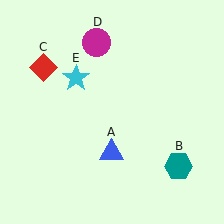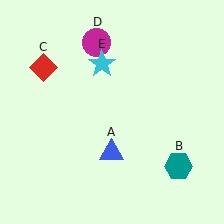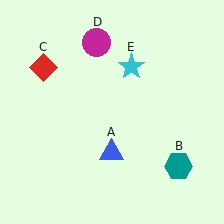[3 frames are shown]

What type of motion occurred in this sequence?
The cyan star (object E) rotated clockwise around the center of the scene.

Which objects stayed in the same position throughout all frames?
Blue triangle (object A) and teal hexagon (object B) and red diamond (object C) and magenta circle (object D) remained stationary.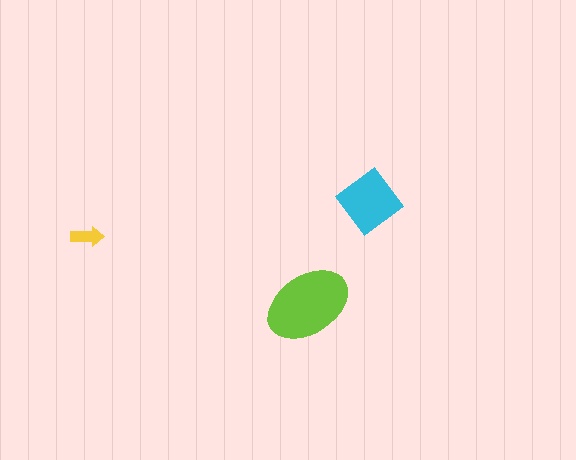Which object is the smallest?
The yellow arrow.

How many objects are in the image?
There are 3 objects in the image.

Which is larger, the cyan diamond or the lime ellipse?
The lime ellipse.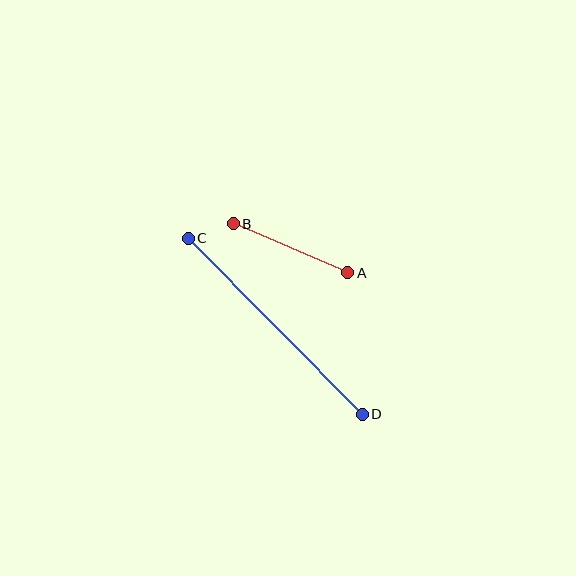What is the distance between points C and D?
The distance is approximately 247 pixels.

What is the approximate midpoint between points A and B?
The midpoint is at approximately (290, 248) pixels.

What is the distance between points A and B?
The distance is approximately 124 pixels.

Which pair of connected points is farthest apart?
Points C and D are farthest apart.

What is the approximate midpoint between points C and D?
The midpoint is at approximately (275, 326) pixels.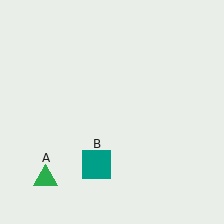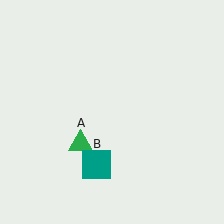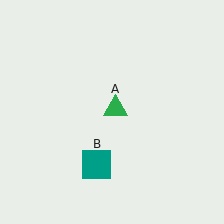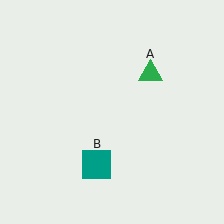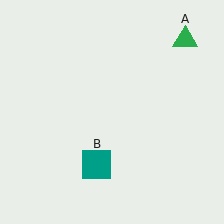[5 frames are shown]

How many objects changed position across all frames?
1 object changed position: green triangle (object A).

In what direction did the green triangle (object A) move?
The green triangle (object A) moved up and to the right.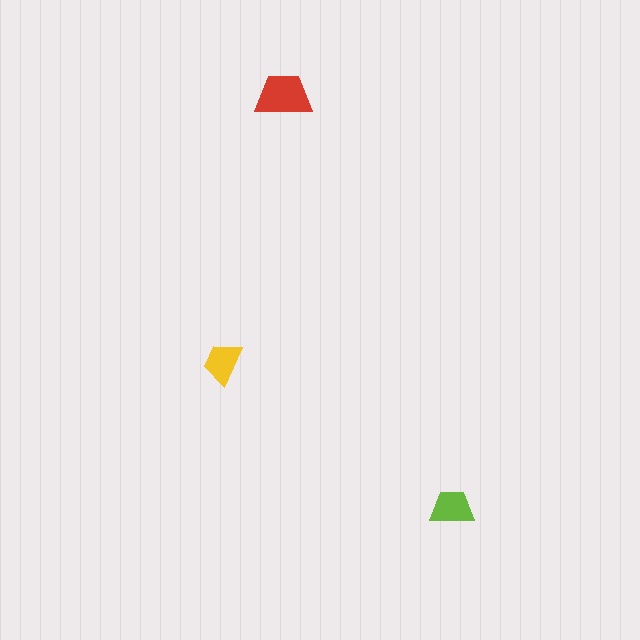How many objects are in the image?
There are 3 objects in the image.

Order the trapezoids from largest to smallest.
the red one, the lime one, the yellow one.